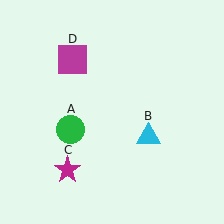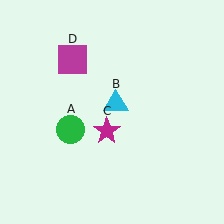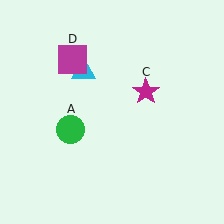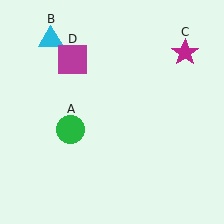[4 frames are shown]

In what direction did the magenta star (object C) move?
The magenta star (object C) moved up and to the right.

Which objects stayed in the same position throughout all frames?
Green circle (object A) and magenta square (object D) remained stationary.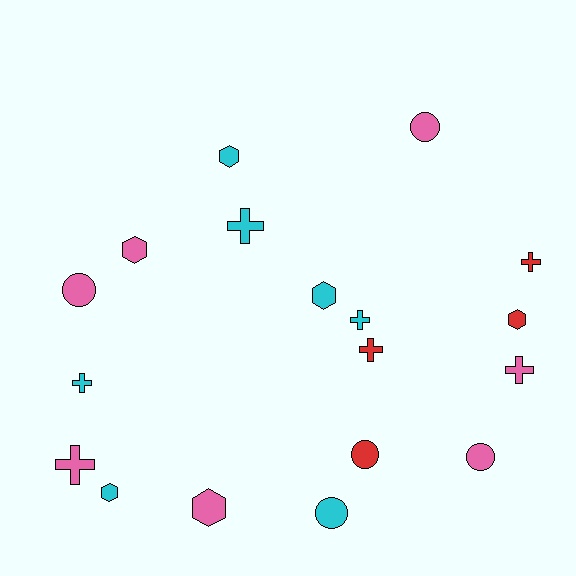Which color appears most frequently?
Pink, with 7 objects.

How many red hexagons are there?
There is 1 red hexagon.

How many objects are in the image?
There are 18 objects.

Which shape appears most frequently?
Cross, with 7 objects.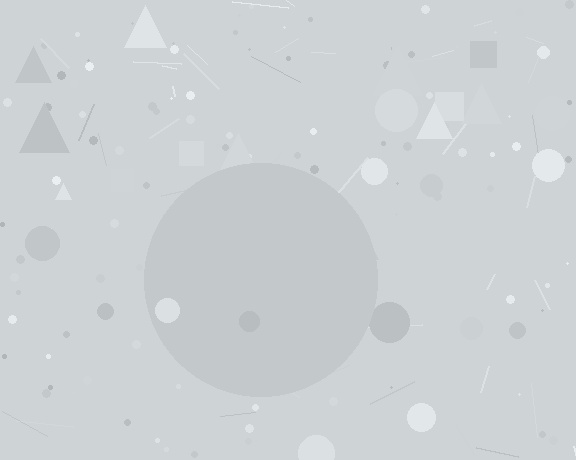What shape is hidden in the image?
A circle is hidden in the image.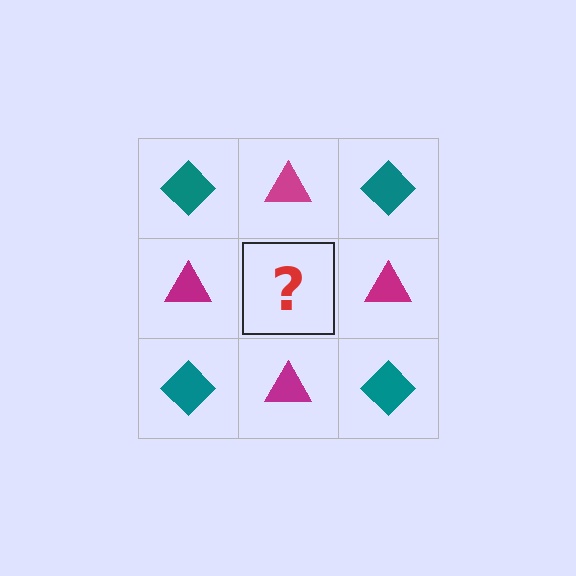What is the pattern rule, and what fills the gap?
The rule is that it alternates teal diamond and magenta triangle in a checkerboard pattern. The gap should be filled with a teal diamond.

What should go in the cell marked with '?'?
The missing cell should contain a teal diamond.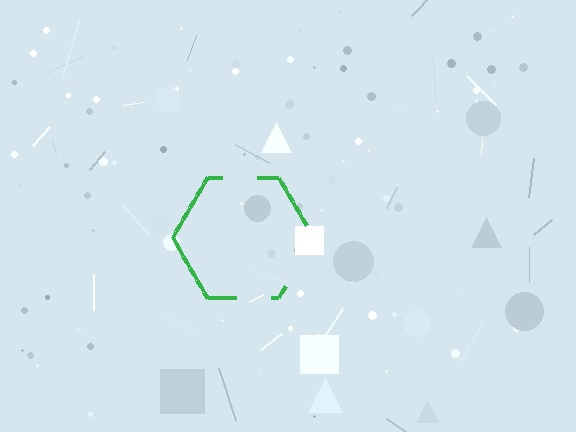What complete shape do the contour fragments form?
The contour fragments form a hexagon.